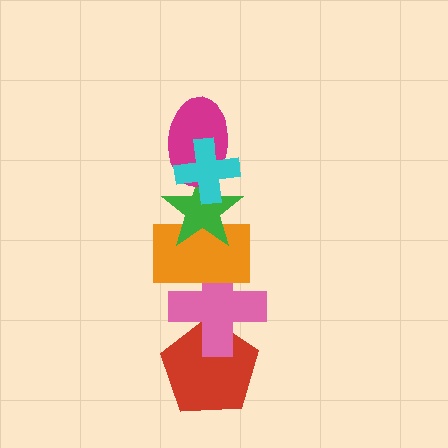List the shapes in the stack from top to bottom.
From top to bottom: the cyan cross, the magenta ellipse, the green star, the orange rectangle, the pink cross, the red pentagon.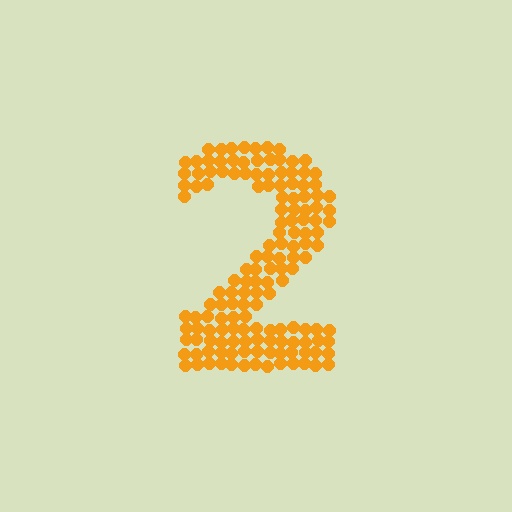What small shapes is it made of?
It is made of small circles.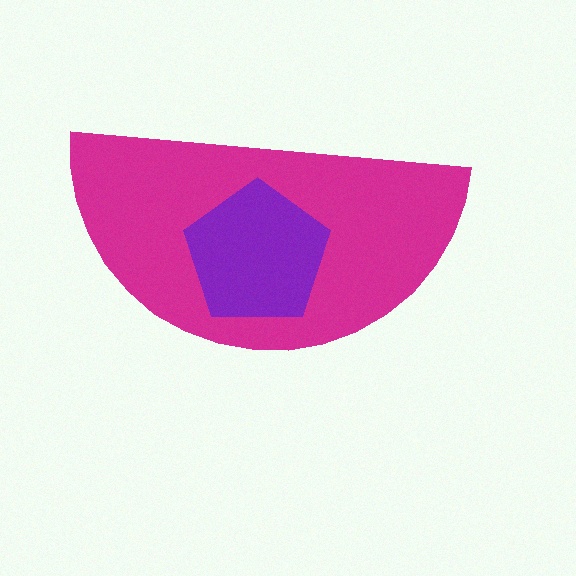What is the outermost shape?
The magenta semicircle.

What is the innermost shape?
The purple pentagon.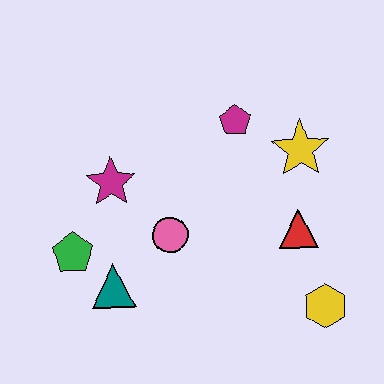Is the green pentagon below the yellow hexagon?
No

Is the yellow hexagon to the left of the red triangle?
No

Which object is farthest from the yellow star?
The green pentagon is farthest from the yellow star.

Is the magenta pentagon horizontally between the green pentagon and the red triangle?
Yes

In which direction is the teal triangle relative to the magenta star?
The teal triangle is below the magenta star.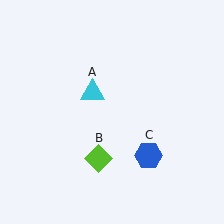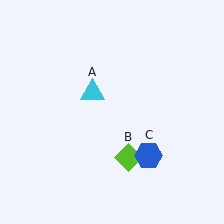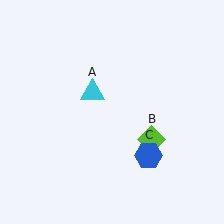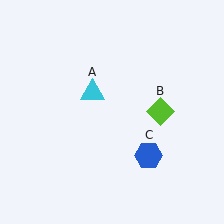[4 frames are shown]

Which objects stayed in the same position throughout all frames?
Cyan triangle (object A) and blue hexagon (object C) remained stationary.